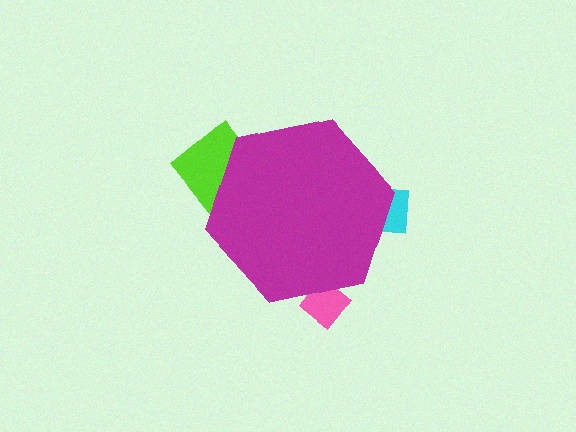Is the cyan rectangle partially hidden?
Yes, the cyan rectangle is partially hidden behind the magenta hexagon.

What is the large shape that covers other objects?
A magenta hexagon.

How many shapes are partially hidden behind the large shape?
3 shapes are partially hidden.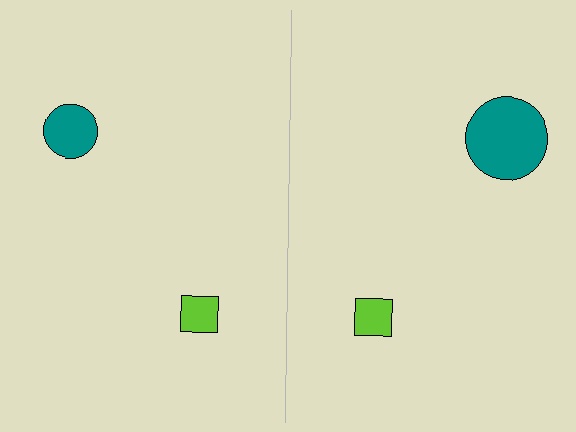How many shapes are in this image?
There are 4 shapes in this image.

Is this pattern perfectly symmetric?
No, the pattern is not perfectly symmetric. The teal circle on the right side has a different size than its mirror counterpart.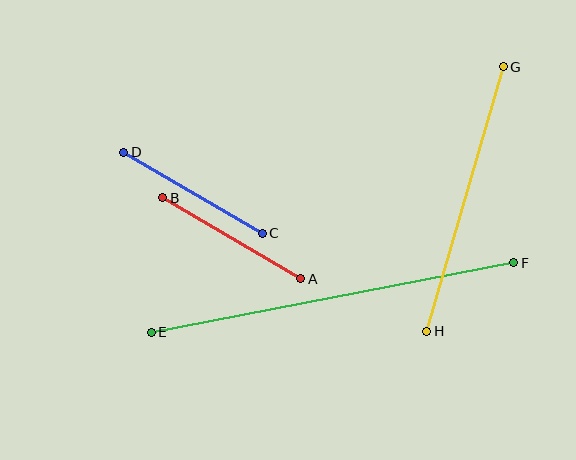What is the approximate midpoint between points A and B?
The midpoint is at approximately (232, 238) pixels.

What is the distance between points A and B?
The distance is approximately 160 pixels.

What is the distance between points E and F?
The distance is approximately 369 pixels.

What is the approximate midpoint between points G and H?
The midpoint is at approximately (465, 199) pixels.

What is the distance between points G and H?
The distance is approximately 275 pixels.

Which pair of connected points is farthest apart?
Points E and F are farthest apart.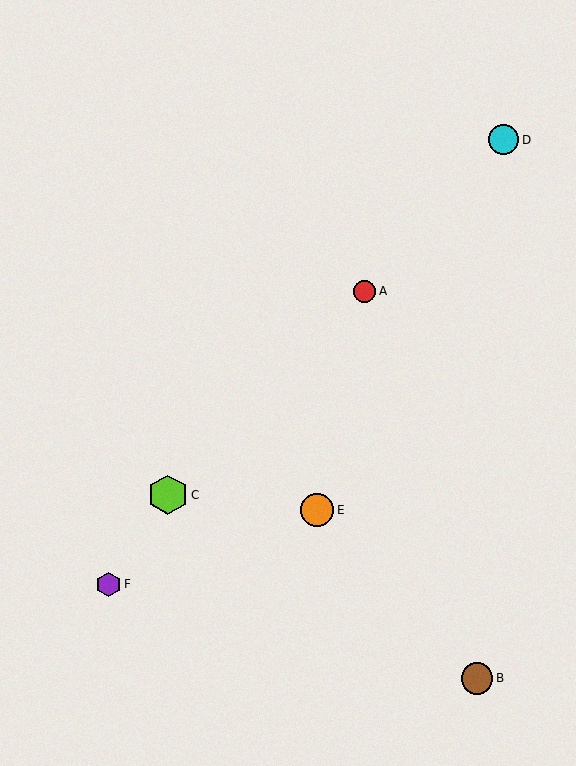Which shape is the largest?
The lime hexagon (labeled C) is the largest.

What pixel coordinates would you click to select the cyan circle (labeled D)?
Click at (504, 140) to select the cyan circle D.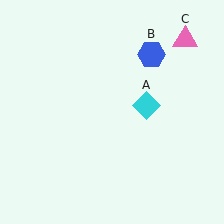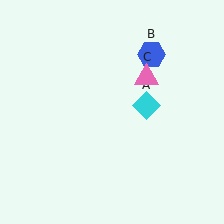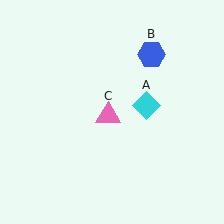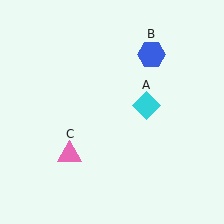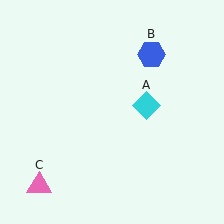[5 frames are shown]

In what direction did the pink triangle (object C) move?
The pink triangle (object C) moved down and to the left.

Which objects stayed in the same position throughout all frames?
Cyan diamond (object A) and blue hexagon (object B) remained stationary.